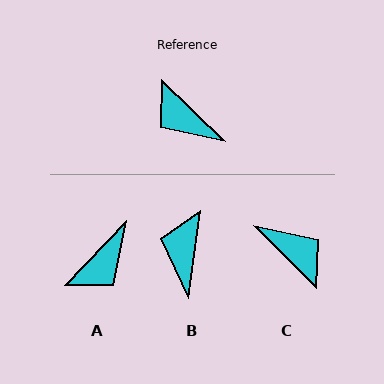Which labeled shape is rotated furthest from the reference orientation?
C, about 180 degrees away.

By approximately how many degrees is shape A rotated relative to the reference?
Approximately 91 degrees counter-clockwise.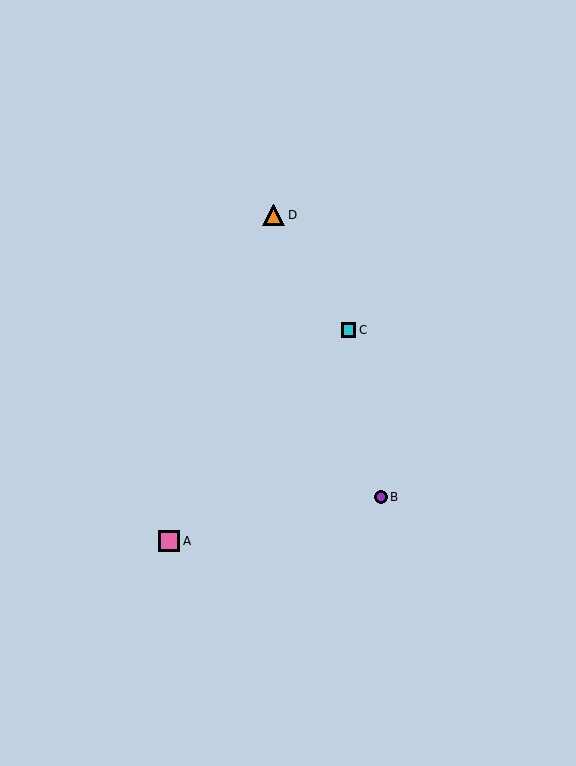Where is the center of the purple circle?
The center of the purple circle is at (381, 497).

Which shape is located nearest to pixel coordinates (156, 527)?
The pink square (labeled A) at (169, 541) is nearest to that location.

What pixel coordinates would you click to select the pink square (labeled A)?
Click at (169, 541) to select the pink square A.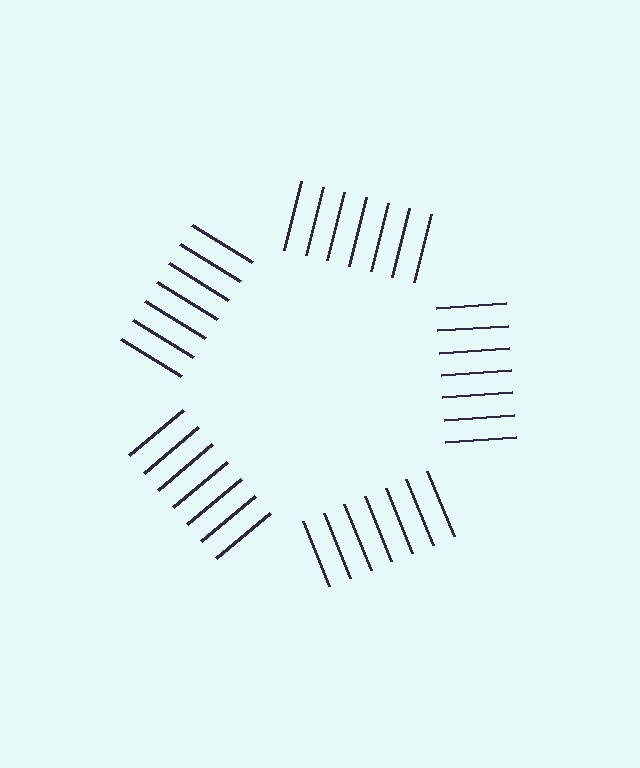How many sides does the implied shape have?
5 sides — the line-ends trace a pentagon.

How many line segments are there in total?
35 — 7 along each of the 5 edges.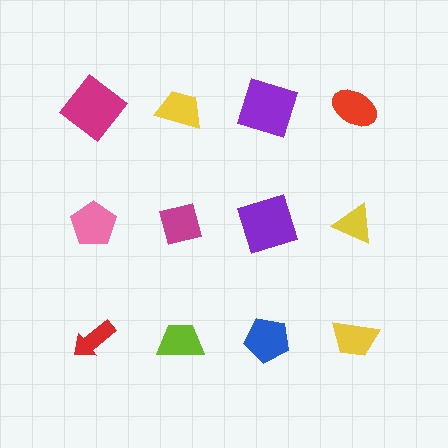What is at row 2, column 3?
A purple square.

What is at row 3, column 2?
A lime trapezoid.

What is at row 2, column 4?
A yellow triangle.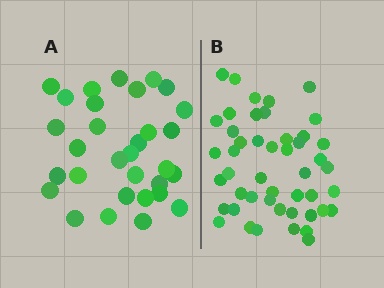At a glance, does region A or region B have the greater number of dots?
Region B (the right region) has more dots.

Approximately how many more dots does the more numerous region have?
Region B has approximately 15 more dots than region A.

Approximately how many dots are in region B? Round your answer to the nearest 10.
About 50 dots. (The exact count is 47, which rounds to 50.)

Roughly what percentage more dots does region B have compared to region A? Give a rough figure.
About 50% more.